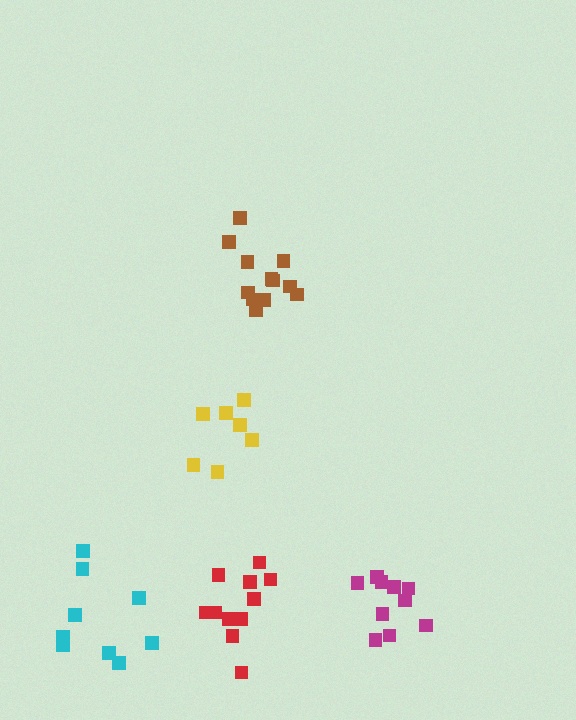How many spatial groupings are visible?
There are 5 spatial groupings.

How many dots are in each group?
Group 1: 7 dots, Group 2: 12 dots, Group 3: 9 dots, Group 4: 11 dots, Group 5: 10 dots (49 total).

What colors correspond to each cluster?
The clusters are colored: yellow, brown, cyan, red, magenta.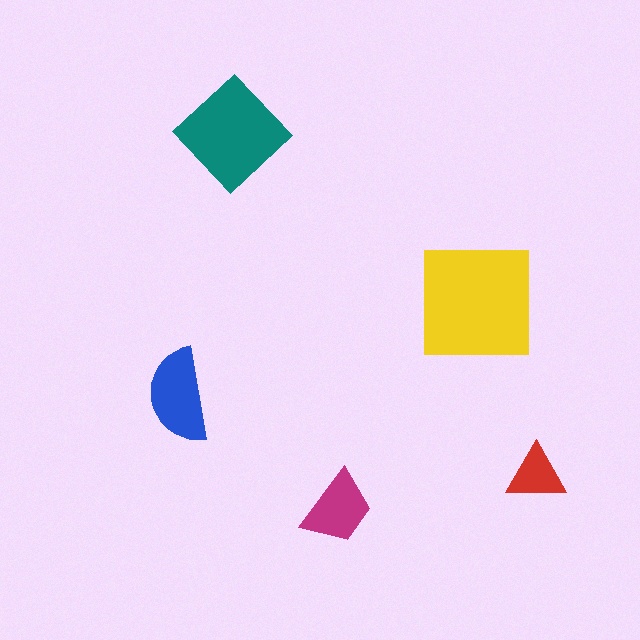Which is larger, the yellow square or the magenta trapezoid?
The yellow square.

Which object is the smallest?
The red triangle.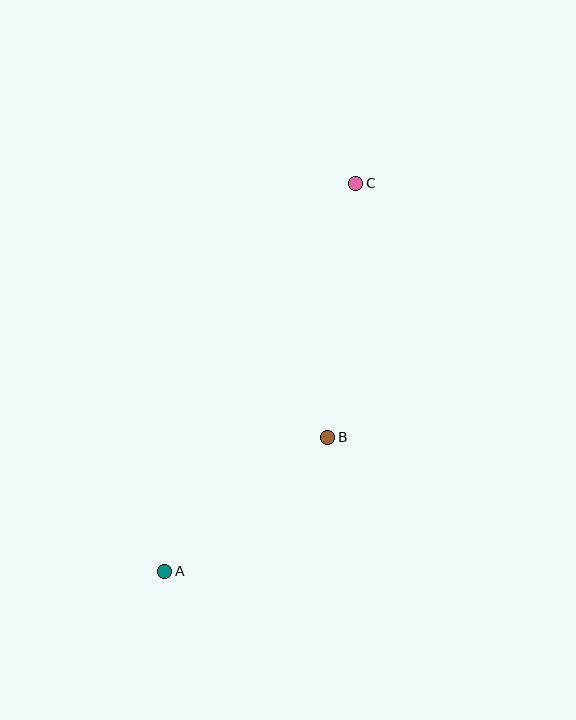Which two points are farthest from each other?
Points A and C are farthest from each other.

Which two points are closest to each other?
Points A and B are closest to each other.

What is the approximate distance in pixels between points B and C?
The distance between B and C is approximately 255 pixels.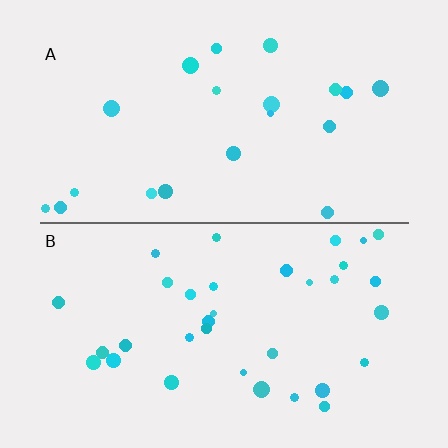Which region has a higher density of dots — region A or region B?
B (the bottom).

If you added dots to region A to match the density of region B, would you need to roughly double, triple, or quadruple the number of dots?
Approximately double.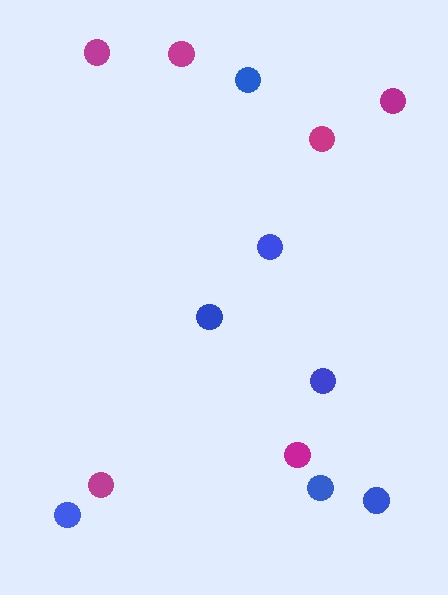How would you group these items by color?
There are 2 groups: one group of blue circles (7) and one group of magenta circles (6).